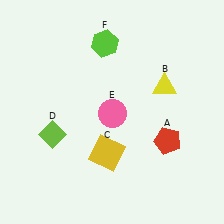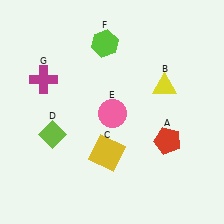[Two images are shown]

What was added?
A magenta cross (G) was added in Image 2.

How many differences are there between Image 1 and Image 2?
There is 1 difference between the two images.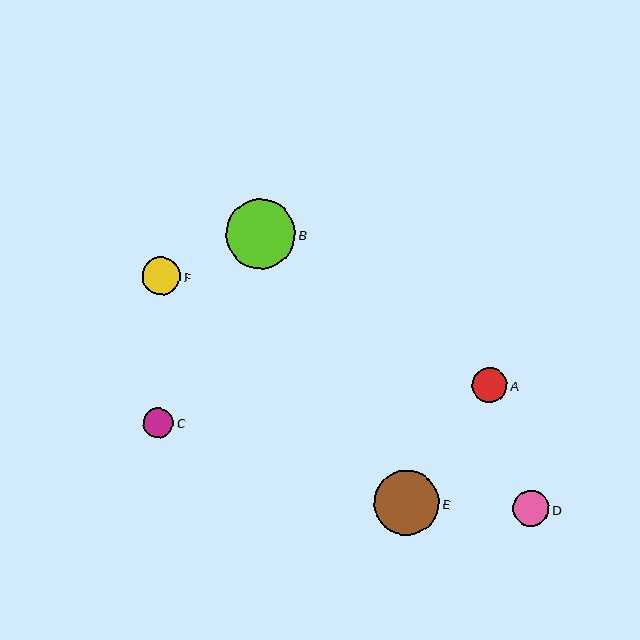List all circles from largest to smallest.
From largest to smallest: B, E, F, D, A, C.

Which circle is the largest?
Circle B is the largest with a size of approximately 69 pixels.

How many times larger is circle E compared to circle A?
Circle E is approximately 1.9 times the size of circle A.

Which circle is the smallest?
Circle C is the smallest with a size of approximately 30 pixels.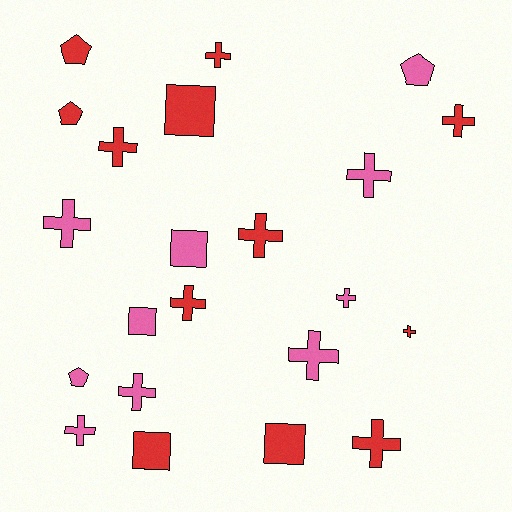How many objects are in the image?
There are 22 objects.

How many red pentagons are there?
There are 2 red pentagons.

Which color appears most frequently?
Red, with 12 objects.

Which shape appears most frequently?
Cross, with 13 objects.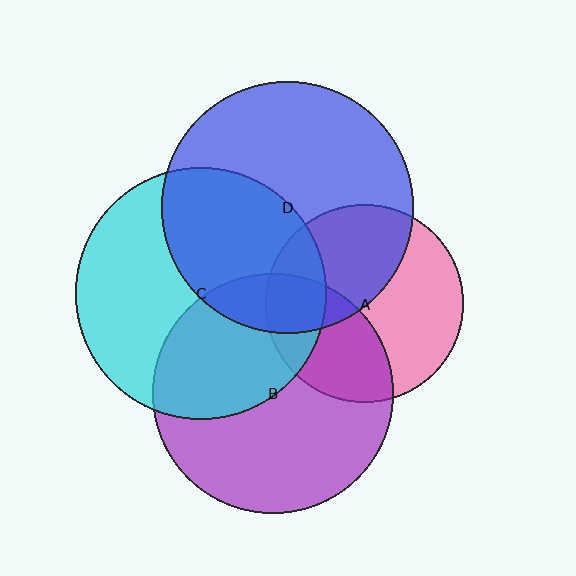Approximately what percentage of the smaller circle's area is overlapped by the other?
Approximately 20%.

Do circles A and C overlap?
Yes.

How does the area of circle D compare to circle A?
Approximately 1.6 times.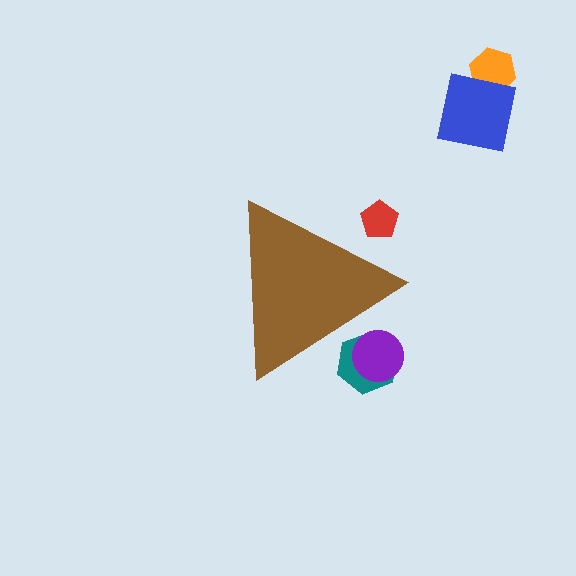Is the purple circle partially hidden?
Yes, the purple circle is partially hidden behind the brown triangle.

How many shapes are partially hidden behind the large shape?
3 shapes are partially hidden.